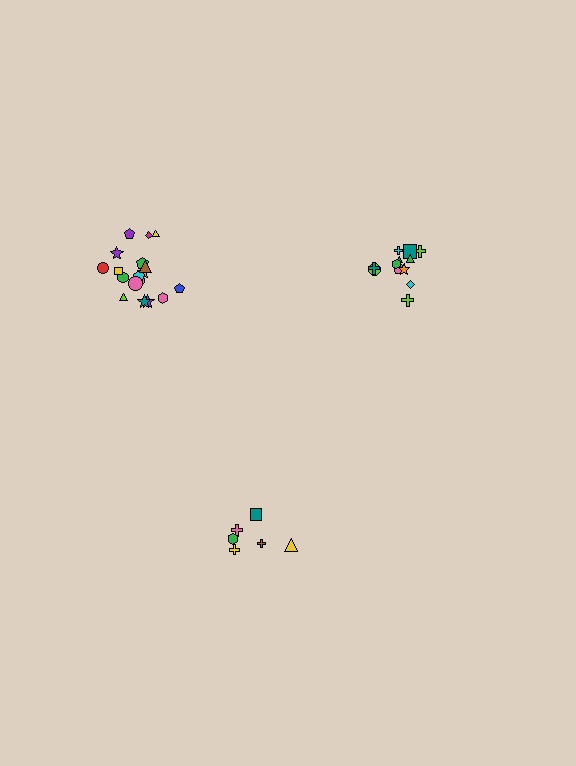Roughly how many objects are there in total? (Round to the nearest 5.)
Roughly 35 objects in total.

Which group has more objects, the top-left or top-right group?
The top-left group.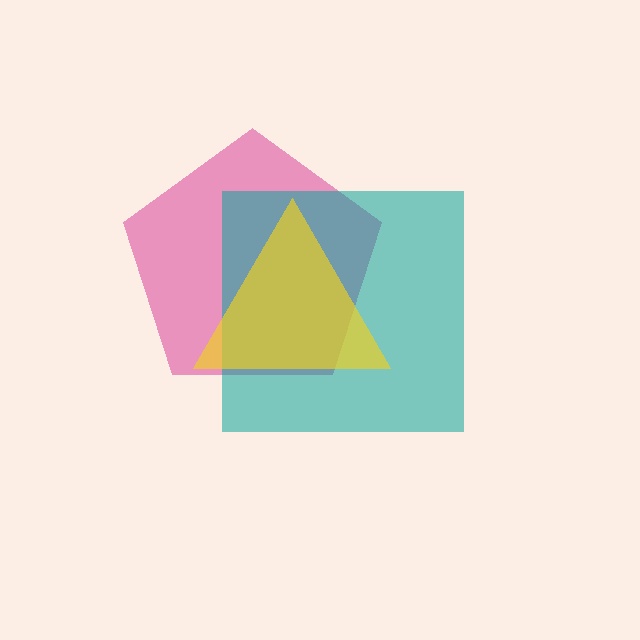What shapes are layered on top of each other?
The layered shapes are: a magenta pentagon, a teal square, a yellow triangle.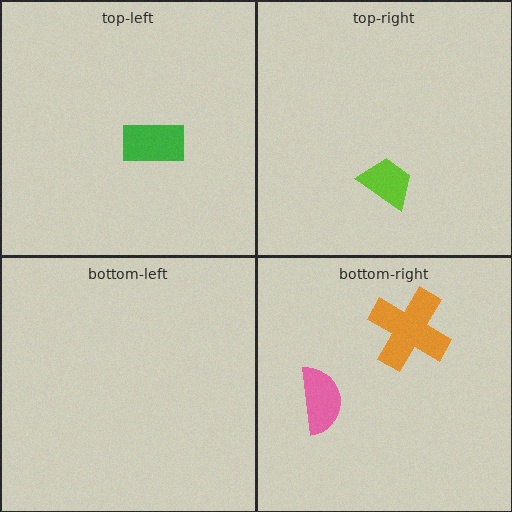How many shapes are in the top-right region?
1.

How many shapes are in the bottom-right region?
2.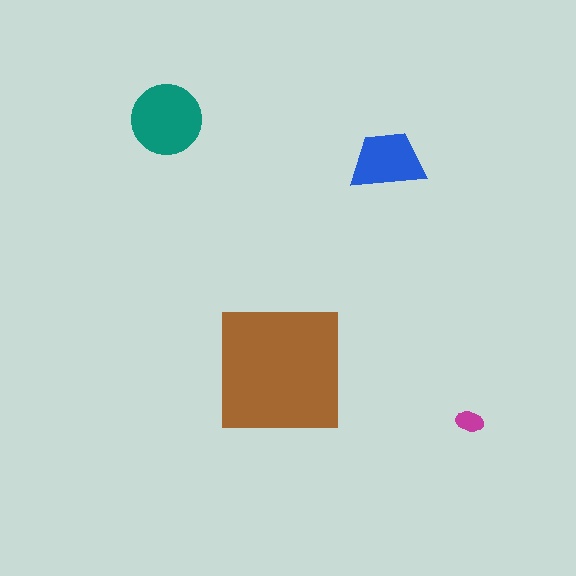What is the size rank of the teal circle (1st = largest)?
2nd.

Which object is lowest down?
The magenta ellipse is bottommost.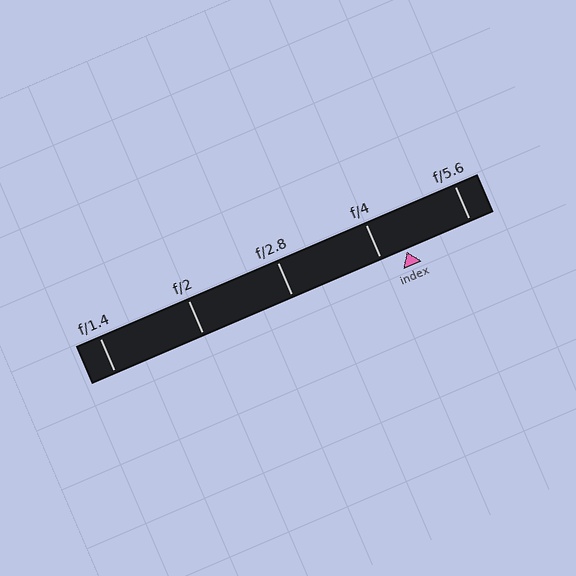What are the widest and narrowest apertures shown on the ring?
The widest aperture shown is f/1.4 and the narrowest is f/5.6.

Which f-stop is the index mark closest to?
The index mark is closest to f/4.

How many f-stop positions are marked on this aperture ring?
There are 5 f-stop positions marked.